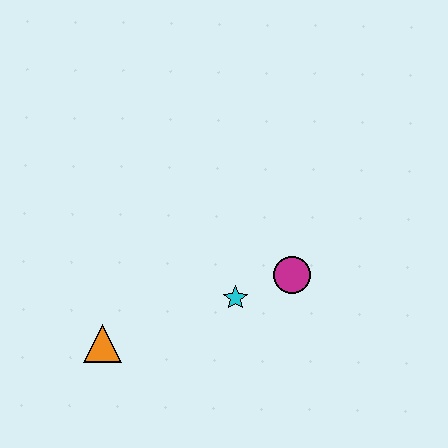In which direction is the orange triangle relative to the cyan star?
The orange triangle is to the left of the cyan star.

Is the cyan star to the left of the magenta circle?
Yes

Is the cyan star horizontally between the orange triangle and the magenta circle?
Yes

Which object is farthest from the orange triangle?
The magenta circle is farthest from the orange triangle.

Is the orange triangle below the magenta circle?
Yes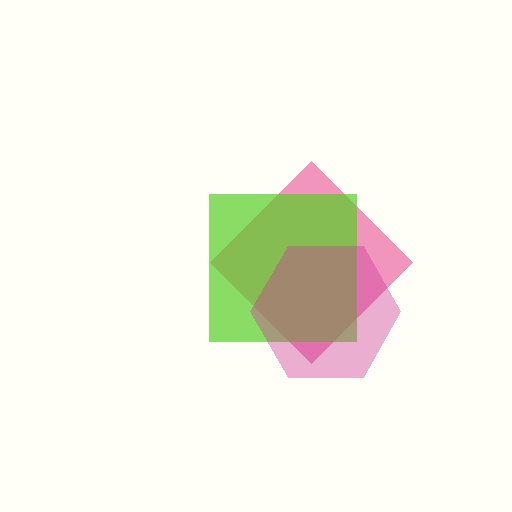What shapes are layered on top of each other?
The layered shapes are: a pink diamond, a lime square, a magenta hexagon.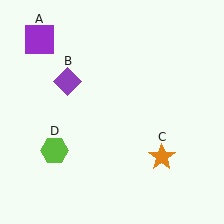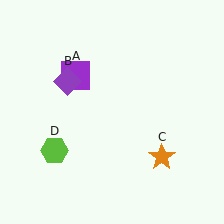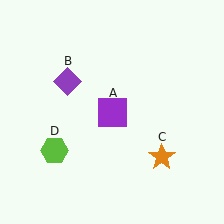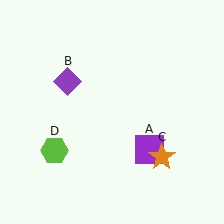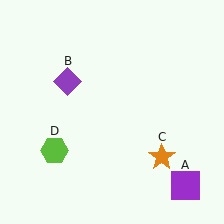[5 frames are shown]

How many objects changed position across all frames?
1 object changed position: purple square (object A).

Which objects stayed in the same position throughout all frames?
Purple diamond (object B) and orange star (object C) and lime hexagon (object D) remained stationary.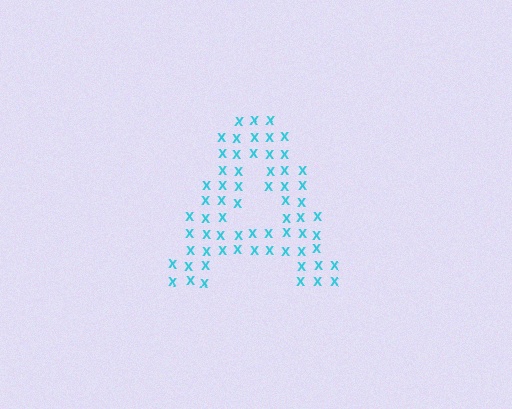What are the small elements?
The small elements are letter X's.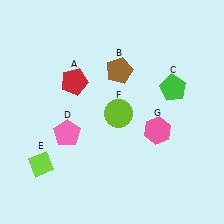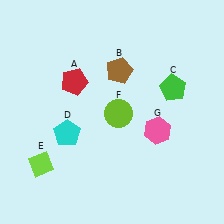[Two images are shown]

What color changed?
The pentagon (D) changed from pink in Image 1 to cyan in Image 2.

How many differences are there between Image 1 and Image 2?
There is 1 difference between the two images.